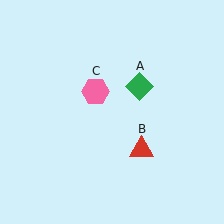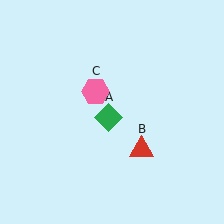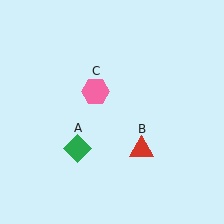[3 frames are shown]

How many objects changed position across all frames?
1 object changed position: green diamond (object A).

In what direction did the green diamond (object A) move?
The green diamond (object A) moved down and to the left.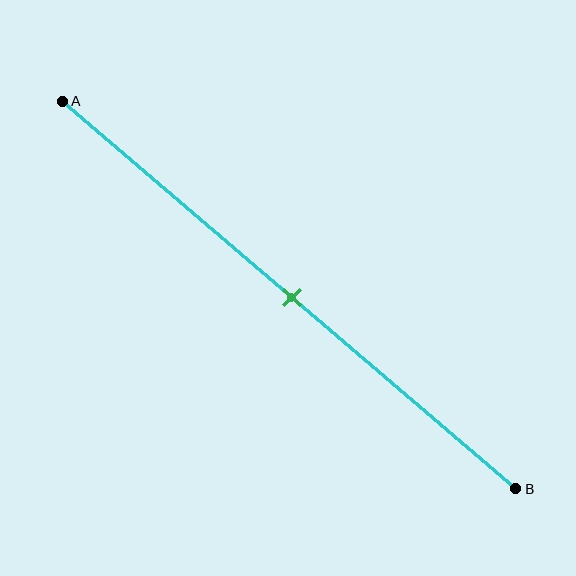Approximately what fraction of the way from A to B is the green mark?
The green mark is approximately 50% of the way from A to B.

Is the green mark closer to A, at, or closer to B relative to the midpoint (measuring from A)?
The green mark is approximately at the midpoint of segment AB.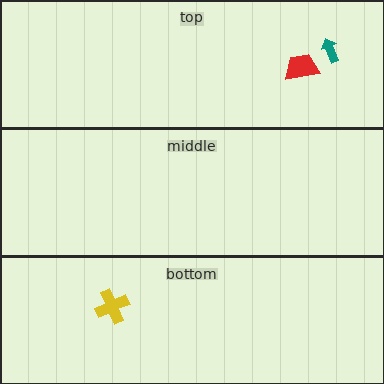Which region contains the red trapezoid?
The top region.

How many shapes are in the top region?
2.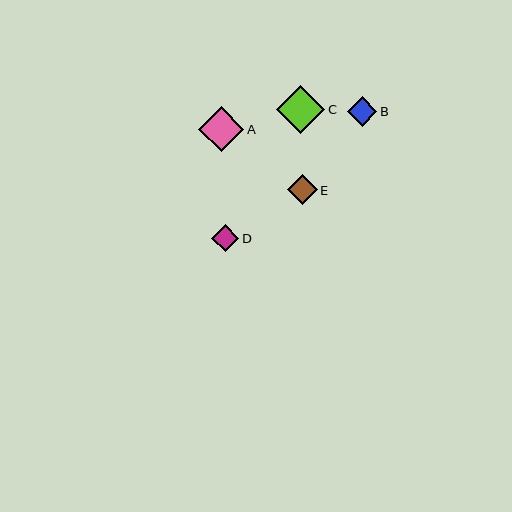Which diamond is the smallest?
Diamond D is the smallest with a size of approximately 27 pixels.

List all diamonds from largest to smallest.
From largest to smallest: C, A, E, B, D.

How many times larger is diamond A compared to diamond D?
Diamond A is approximately 1.7 times the size of diamond D.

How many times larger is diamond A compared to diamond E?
Diamond A is approximately 1.5 times the size of diamond E.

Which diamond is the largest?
Diamond C is the largest with a size of approximately 48 pixels.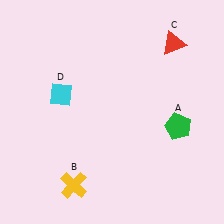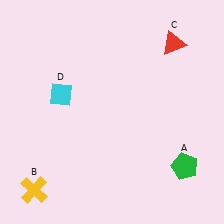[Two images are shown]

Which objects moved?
The objects that moved are: the green pentagon (A), the yellow cross (B).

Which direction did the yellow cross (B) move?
The yellow cross (B) moved left.